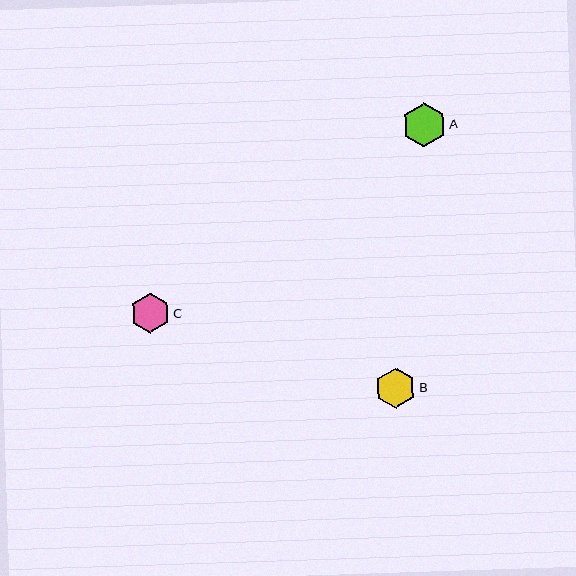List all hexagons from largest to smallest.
From largest to smallest: A, B, C.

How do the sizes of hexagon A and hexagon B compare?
Hexagon A and hexagon B are approximately the same size.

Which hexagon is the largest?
Hexagon A is the largest with a size of approximately 44 pixels.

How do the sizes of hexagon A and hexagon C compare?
Hexagon A and hexagon C are approximately the same size.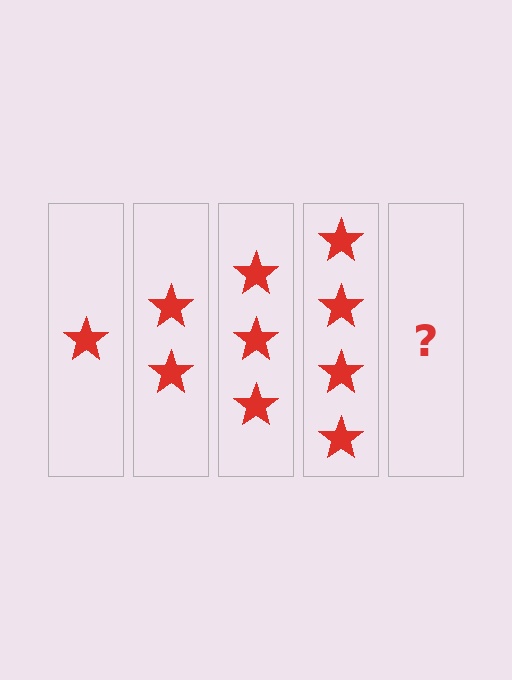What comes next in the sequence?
The next element should be 5 stars.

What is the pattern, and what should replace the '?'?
The pattern is that each step adds one more star. The '?' should be 5 stars.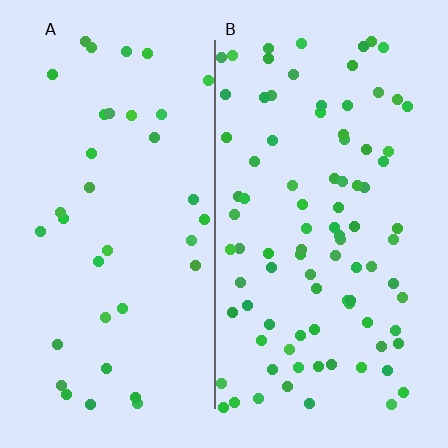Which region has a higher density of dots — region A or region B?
B (the right).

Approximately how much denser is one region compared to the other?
Approximately 2.5× — region B over region A.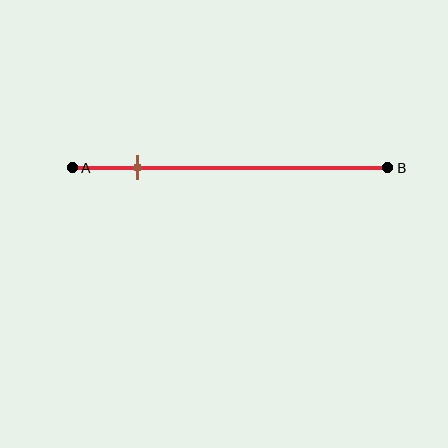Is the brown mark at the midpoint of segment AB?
No, the mark is at about 20% from A, not at the 50% midpoint.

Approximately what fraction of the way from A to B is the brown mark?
The brown mark is approximately 20% of the way from A to B.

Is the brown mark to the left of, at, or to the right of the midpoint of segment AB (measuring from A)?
The brown mark is to the left of the midpoint of segment AB.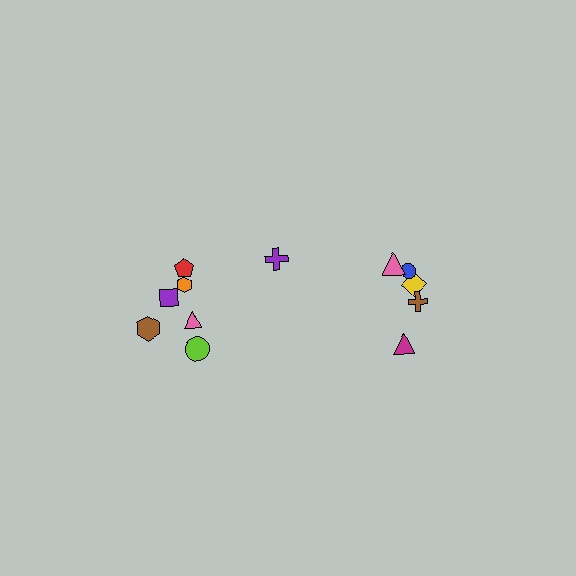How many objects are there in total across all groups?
There are 12 objects.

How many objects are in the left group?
There are 7 objects.